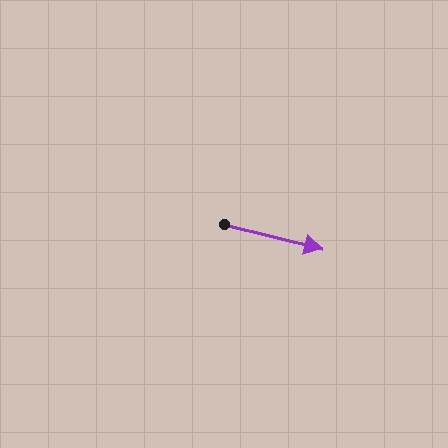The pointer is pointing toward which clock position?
Roughly 3 o'clock.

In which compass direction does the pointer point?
East.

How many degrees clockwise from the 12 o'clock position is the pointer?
Approximately 104 degrees.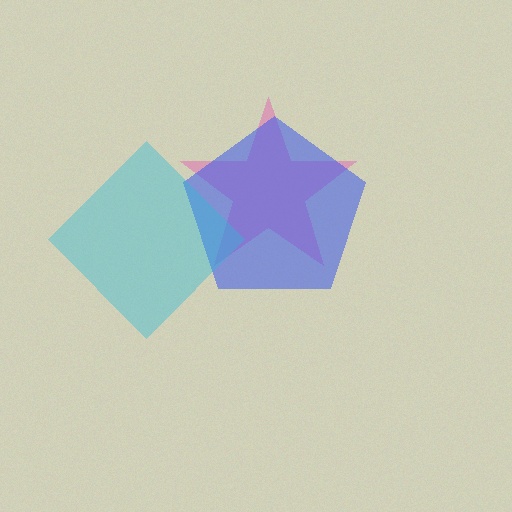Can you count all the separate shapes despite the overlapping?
Yes, there are 3 separate shapes.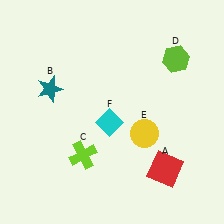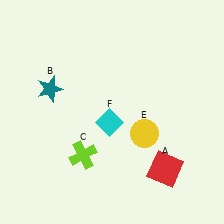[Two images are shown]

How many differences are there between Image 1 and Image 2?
There is 1 difference between the two images.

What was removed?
The lime hexagon (D) was removed in Image 2.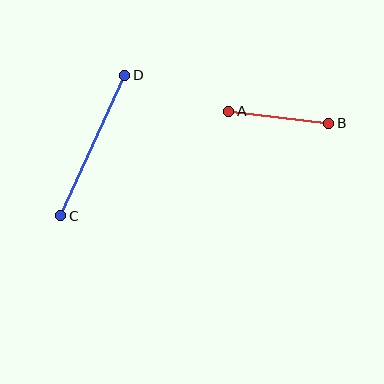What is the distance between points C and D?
The distance is approximately 155 pixels.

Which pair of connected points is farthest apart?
Points C and D are farthest apart.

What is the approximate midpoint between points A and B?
The midpoint is at approximately (279, 117) pixels.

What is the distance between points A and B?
The distance is approximately 100 pixels.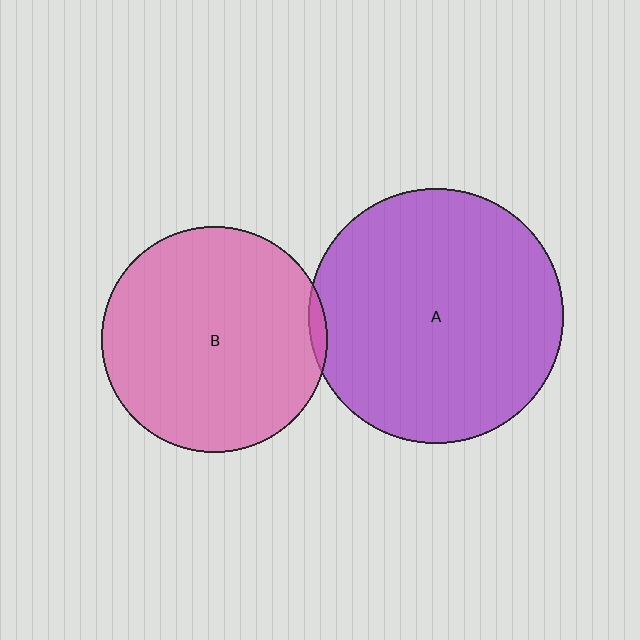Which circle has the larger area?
Circle A (purple).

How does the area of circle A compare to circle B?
Approximately 1.3 times.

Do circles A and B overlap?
Yes.